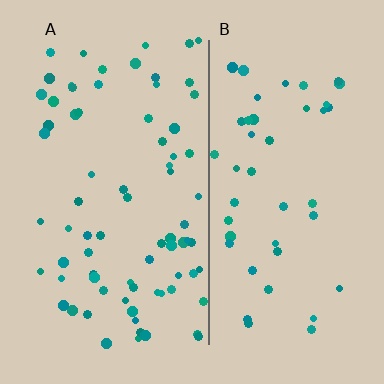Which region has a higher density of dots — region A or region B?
A (the left).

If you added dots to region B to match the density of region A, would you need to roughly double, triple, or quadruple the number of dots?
Approximately double.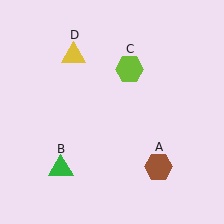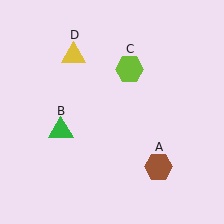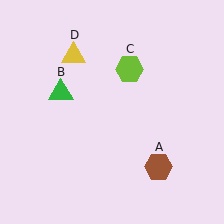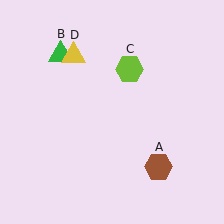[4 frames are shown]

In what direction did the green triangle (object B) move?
The green triangle (object B) moved up.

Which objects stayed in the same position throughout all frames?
Brown hexagon (object A) and lime hexagon (object C) and yellow triangle (object D) remained stationary.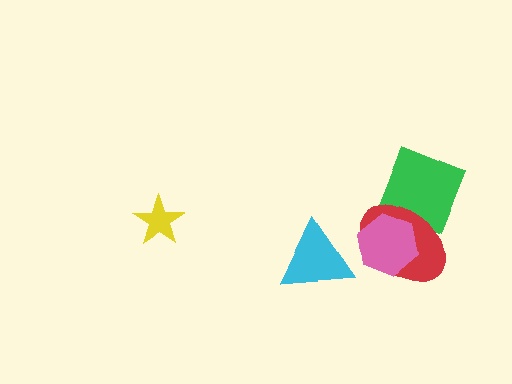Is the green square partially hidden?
Yes, it is partially covered by another shape.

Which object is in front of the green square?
The red ellipse is in front of the green square.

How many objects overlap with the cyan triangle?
0 objects overlap with the cyan triangle.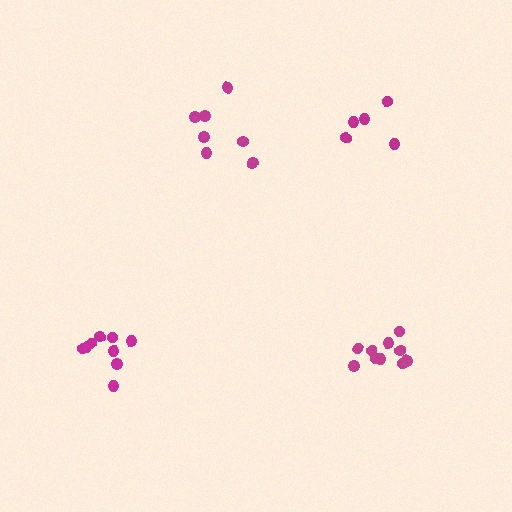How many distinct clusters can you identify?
There are 4 distinct clusters.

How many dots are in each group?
Group 1: 10 dots, Group 2: 9 dots, Group 3: 5 dots, Group 4: 7 dots (31 total).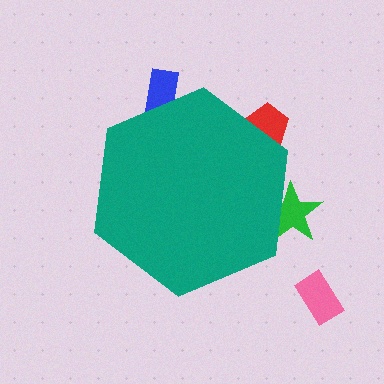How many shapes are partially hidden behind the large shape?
3 shapes are partially hidden.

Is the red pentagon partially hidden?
Yes, the red pentagon is partially hidden behind the teal hexagon.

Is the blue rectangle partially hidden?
Yes, the blue rectangle is partially hidden behind the teal hexagon.